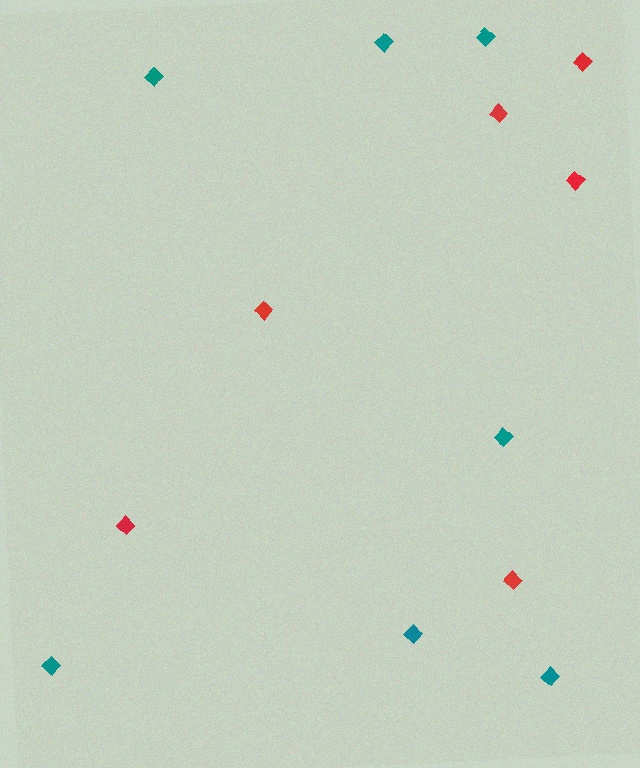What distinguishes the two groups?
There are 2 groups: one group of teal diamonds (7) and one group of red diamonds (6).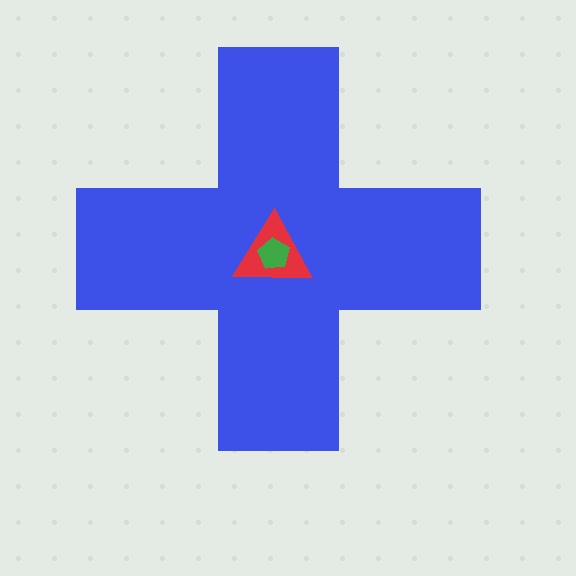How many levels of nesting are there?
3.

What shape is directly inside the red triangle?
The green pentagon.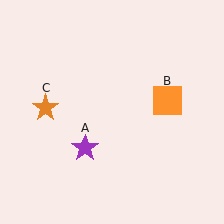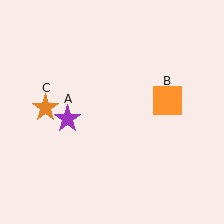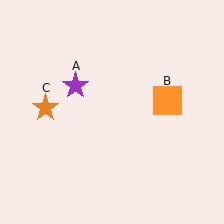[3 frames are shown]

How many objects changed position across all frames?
1 object changed position: purple star (object A).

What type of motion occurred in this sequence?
The purple star (object A) rotated clockwise around the center of the scene.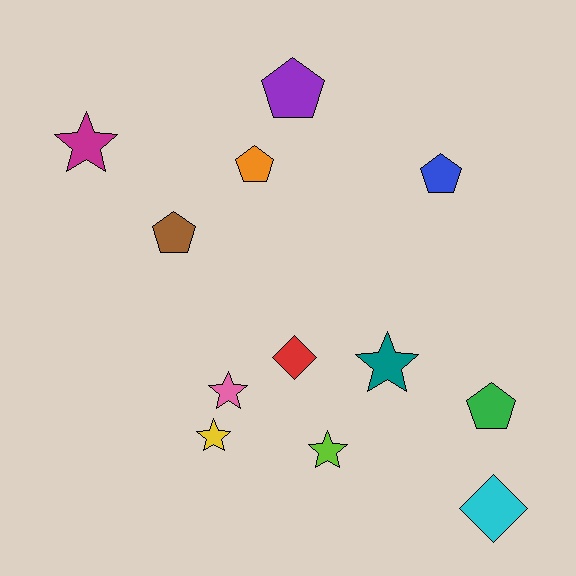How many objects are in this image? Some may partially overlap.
There are 12 objects.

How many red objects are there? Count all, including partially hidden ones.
There is 1 red object.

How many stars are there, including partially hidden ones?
There are 5 stars.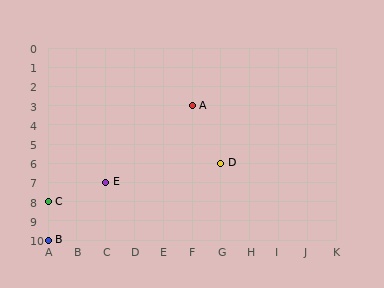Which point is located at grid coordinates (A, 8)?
Point C is at (A, 8).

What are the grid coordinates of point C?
Point C is at grid coordinates (A, 8).